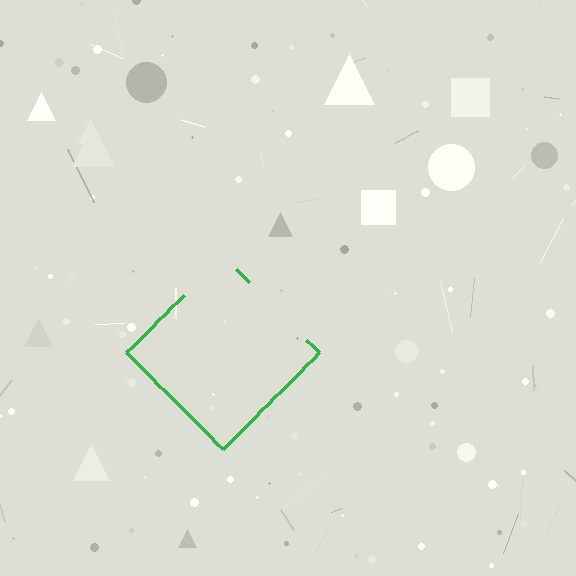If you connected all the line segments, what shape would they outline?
They would outline a diamond.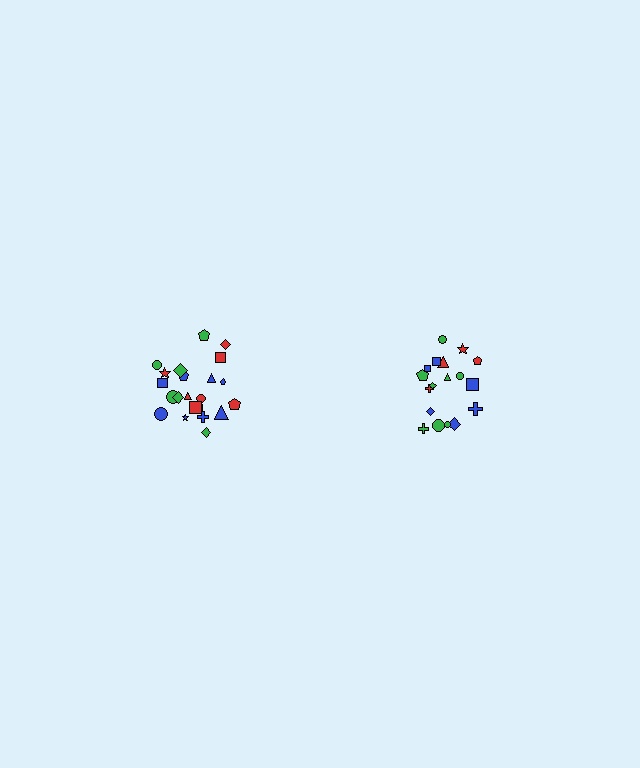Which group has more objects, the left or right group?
The left group.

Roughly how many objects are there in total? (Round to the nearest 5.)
Roughly 40 objects in total.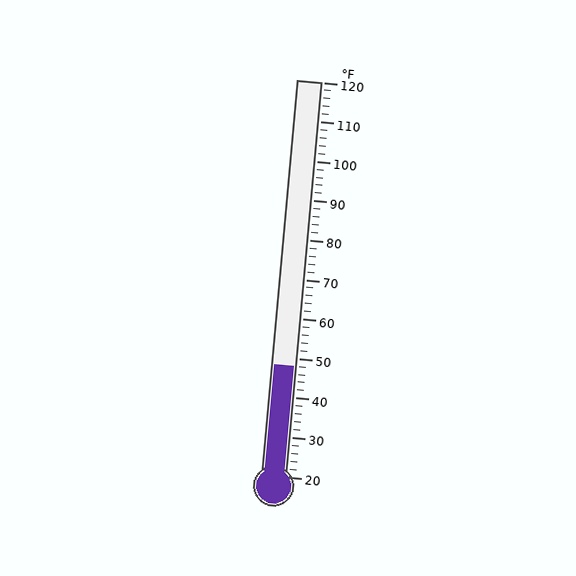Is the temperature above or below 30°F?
The temperature is above 30°F.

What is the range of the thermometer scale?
The thermometer scale ranges from 20°F to 120°F.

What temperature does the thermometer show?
The thermometer shows approximately 48°F.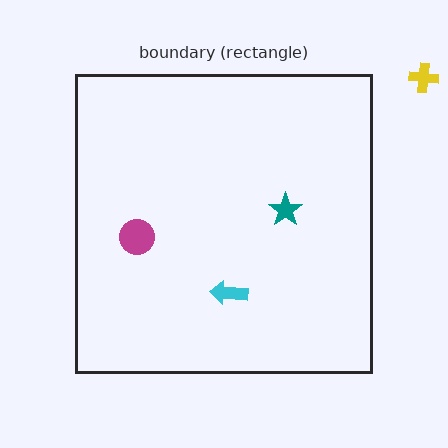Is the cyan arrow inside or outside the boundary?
Inside.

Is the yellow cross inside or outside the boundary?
Outside.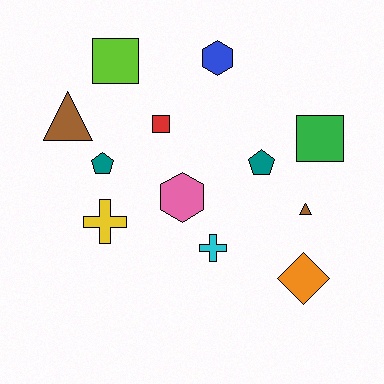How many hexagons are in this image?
There are 2 hexagons.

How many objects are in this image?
There are 12 objects.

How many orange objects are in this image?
There is 1 orange object.